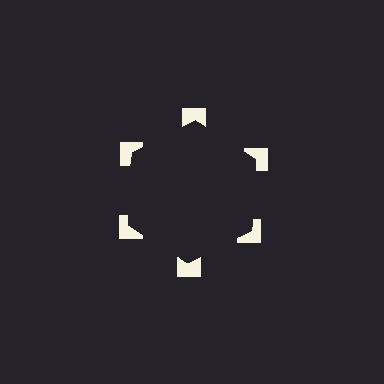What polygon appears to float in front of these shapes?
An illusory hexagon — its edges are inferred from the aligned wedge cuts in the notched squares, not physically drawn.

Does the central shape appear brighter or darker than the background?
It typically appears slightly darker than the background, even though no actual brightness change is drawn.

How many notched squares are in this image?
There are 6 — one at each vertex of the illusory hexagon.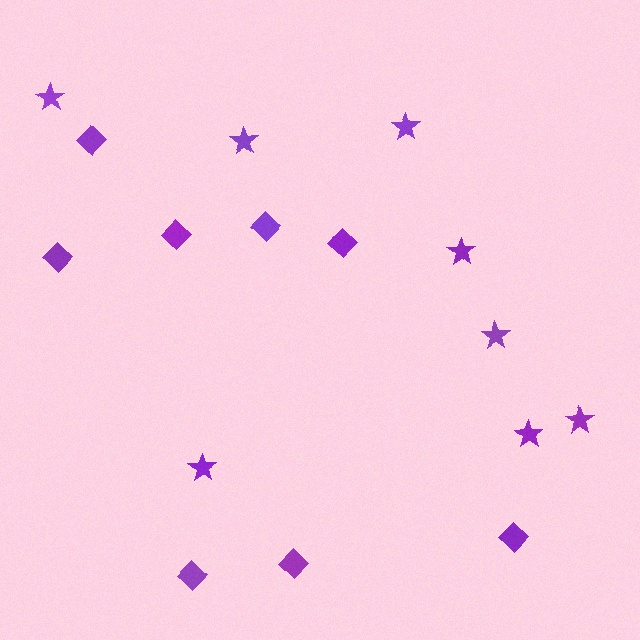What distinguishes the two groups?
There are 2 groups: one group of diamonds (8) and one group of stars (8).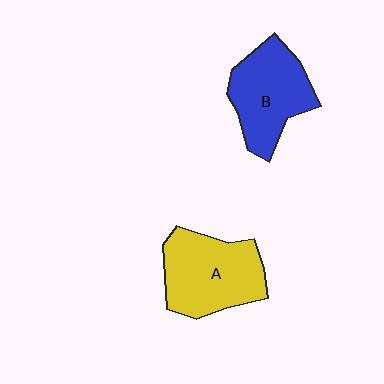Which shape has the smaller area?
Shape B (blue).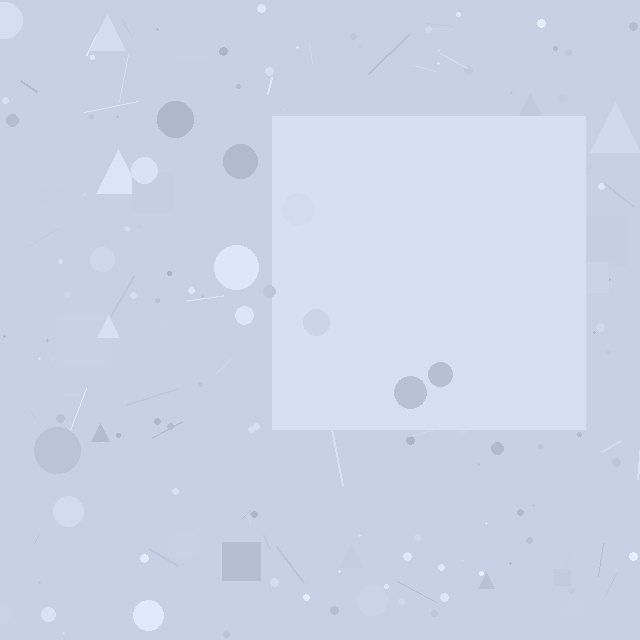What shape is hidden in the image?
A square is hidden in the image.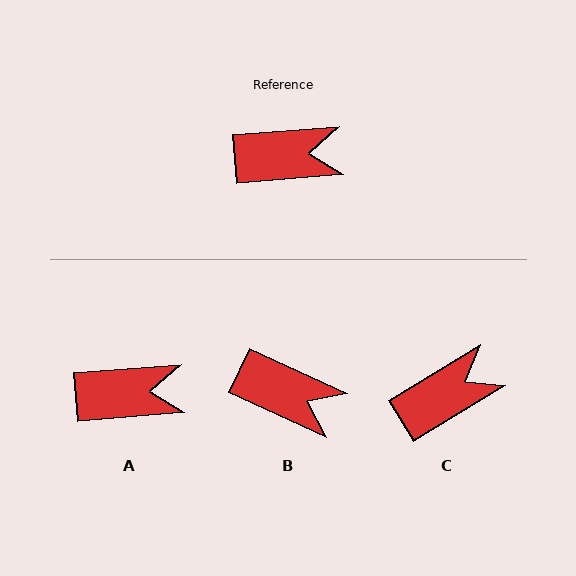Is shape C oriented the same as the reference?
No, it is off by about 27 degrees.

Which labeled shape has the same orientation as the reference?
A.